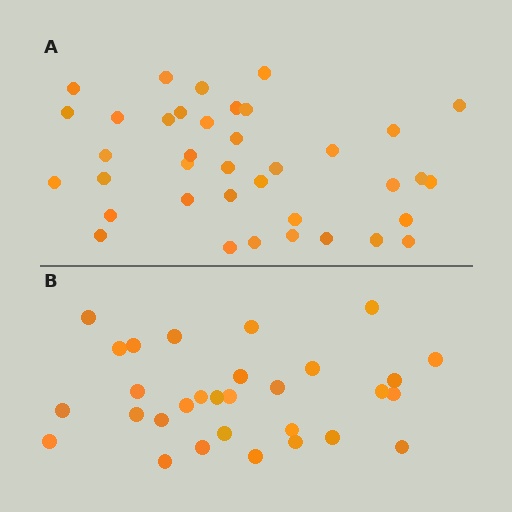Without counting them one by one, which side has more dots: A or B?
Region A (the top region) has more dots.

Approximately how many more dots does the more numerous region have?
Region A has roughly 8 or so more dots than region B.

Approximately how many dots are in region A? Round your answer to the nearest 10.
About 40 dots. (The exact count is 38, which rounds to 40.)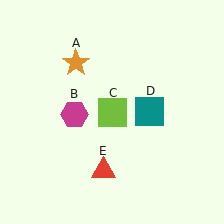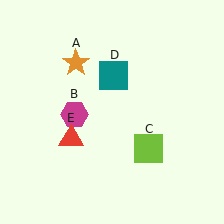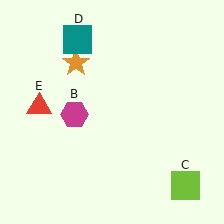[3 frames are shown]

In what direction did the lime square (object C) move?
The lime square (object C) moved down and to the right.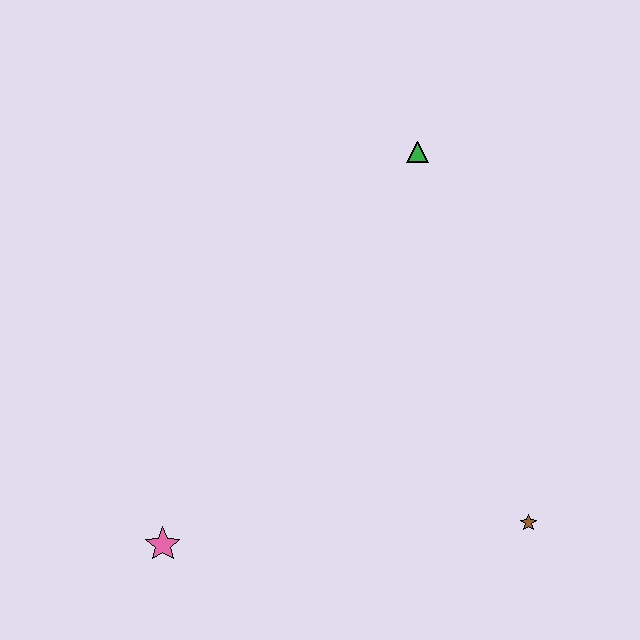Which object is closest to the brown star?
The pink star is closest to the brown star.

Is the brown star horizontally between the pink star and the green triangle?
No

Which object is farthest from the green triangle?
The pink star is farthest from the green triangle.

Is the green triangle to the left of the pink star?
No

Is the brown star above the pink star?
Yes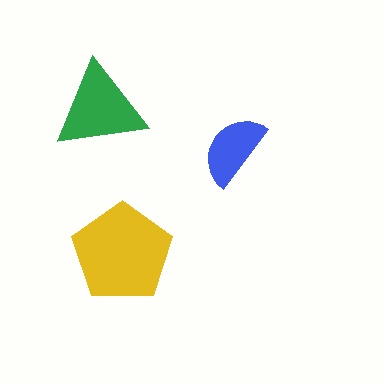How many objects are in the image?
There are 3 objects in the image.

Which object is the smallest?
The blue semicircle.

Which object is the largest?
The yellow pentagon.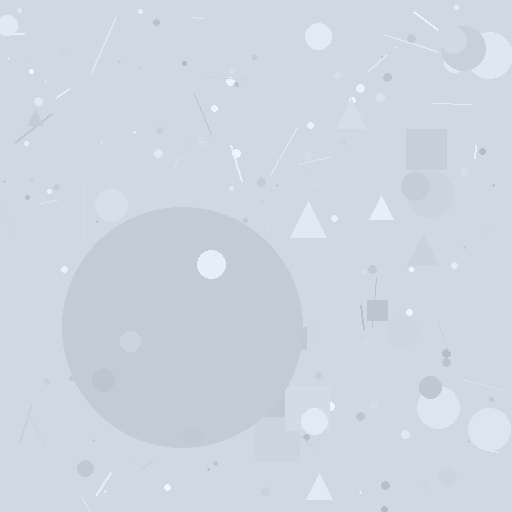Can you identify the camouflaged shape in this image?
The camouflaged shape is a circle.